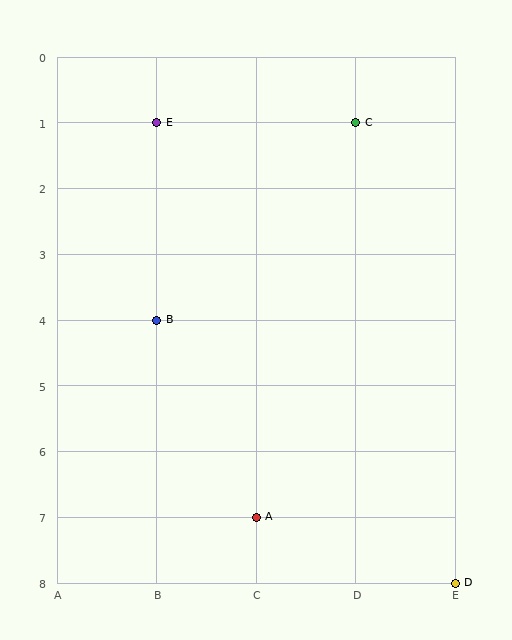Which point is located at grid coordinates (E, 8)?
Point D is at (E, 8).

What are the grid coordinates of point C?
Point C is at grid coordinates (D, 1).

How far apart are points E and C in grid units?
Points E and C are 2 columns apart.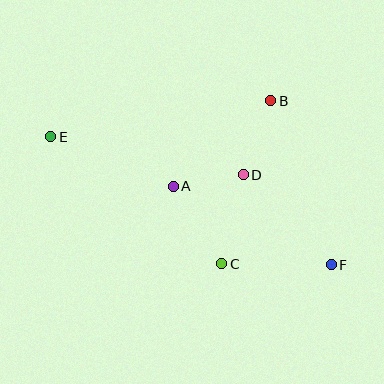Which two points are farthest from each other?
Points E and F are farthest from each other.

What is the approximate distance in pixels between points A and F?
The distance between A and F is approximately 176 pixels.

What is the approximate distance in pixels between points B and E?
The distance between B and E is approximately 223 pixels.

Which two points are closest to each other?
Points A and D are closest to each other.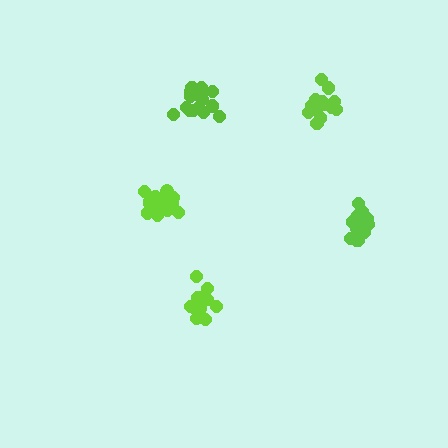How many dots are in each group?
Group 1: 17 dots, Group 2: 19 dots, Group 3: 13 dots, Group 4: 15 dots, Group 5: 18 dots (82 total).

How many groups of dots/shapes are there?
There are 5 groups.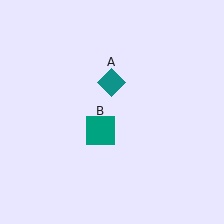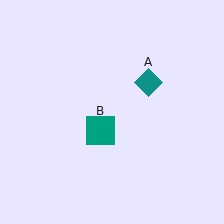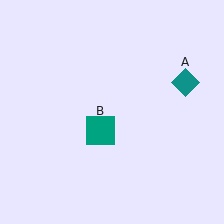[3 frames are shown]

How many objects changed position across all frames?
1 object changed position: teal diamond (object A).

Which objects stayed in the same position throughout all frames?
Teal square (object B) remained stationary.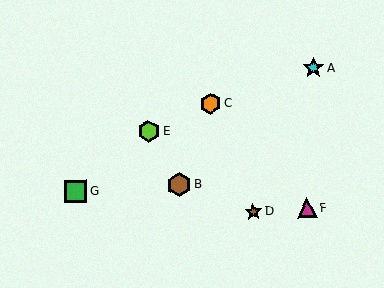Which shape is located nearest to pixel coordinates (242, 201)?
The brown star (labeled D) at (253, 212) is nearest to that location.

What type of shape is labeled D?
Shape D is a brown star.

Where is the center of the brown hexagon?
The center of the brown hexagon is at (179, 184).